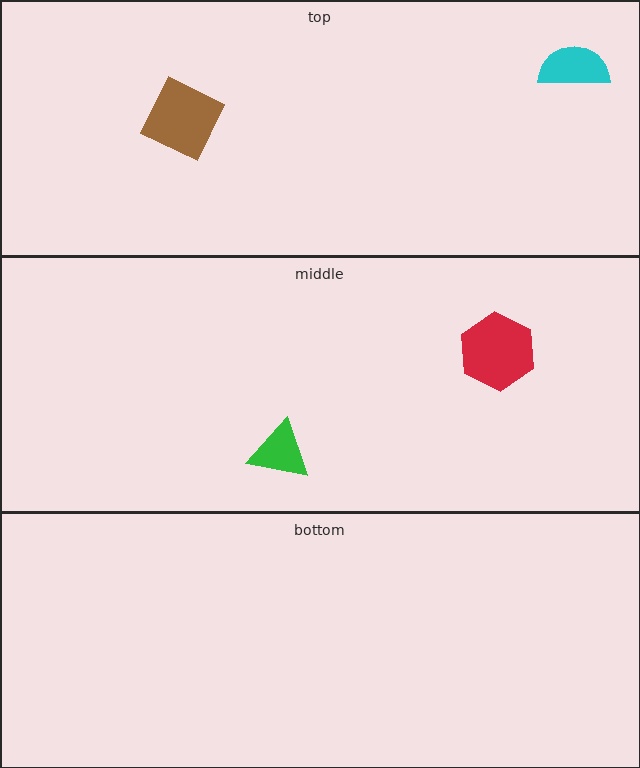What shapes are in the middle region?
The red hexagon, the green triangle.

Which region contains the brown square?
The top region.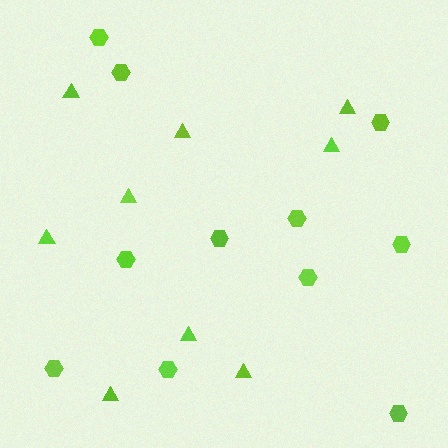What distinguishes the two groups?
There are 2 groups: one group of triangles (9) and one group of hexagons (11).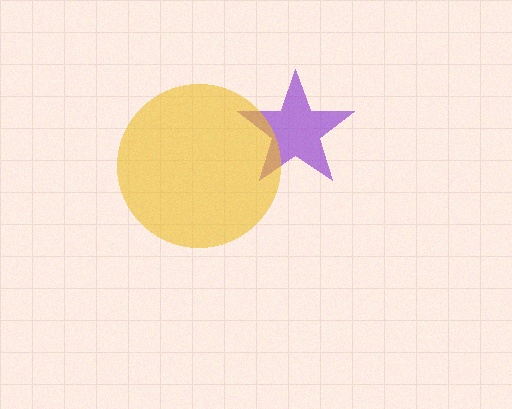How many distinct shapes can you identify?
There are 2 distinct shapes: a purple star, a yellow circle.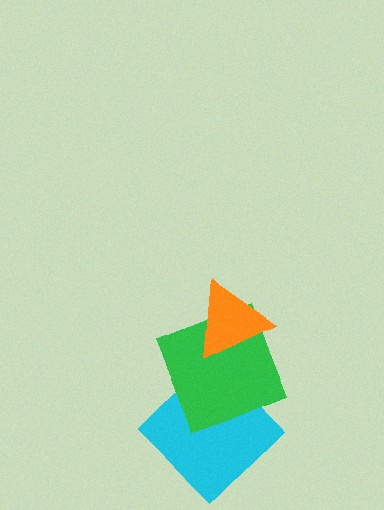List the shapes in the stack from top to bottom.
From top to bottom: the orange triangle, the green square, the cyan diamond.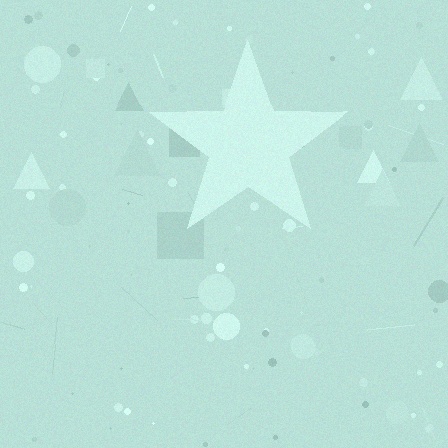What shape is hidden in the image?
A star is hidden in the image.